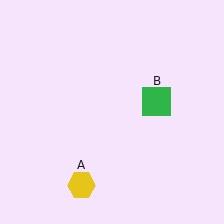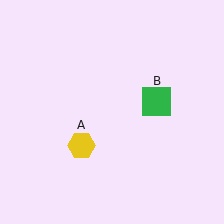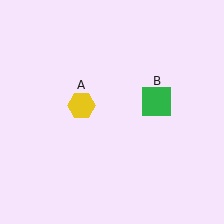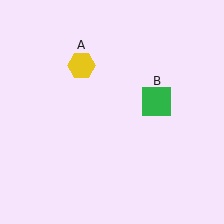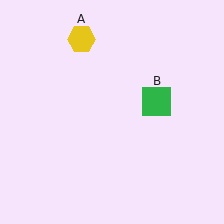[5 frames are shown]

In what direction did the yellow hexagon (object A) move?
The yellow hexagon (object A) moved up.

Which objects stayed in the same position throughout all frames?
Green square (object B) remained stationary.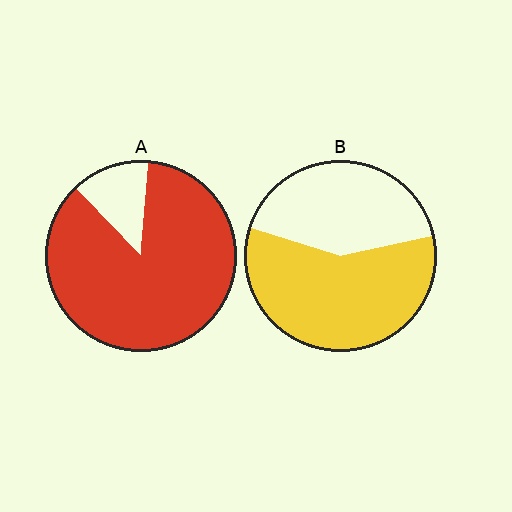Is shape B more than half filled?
Yes.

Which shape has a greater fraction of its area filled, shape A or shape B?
Shape A.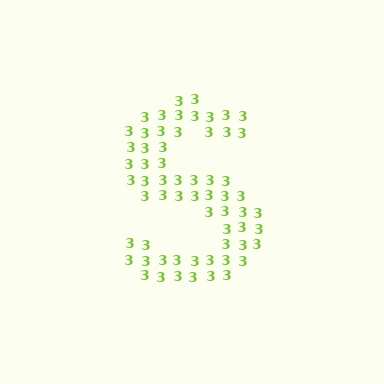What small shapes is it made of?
It is made of small digit 3's.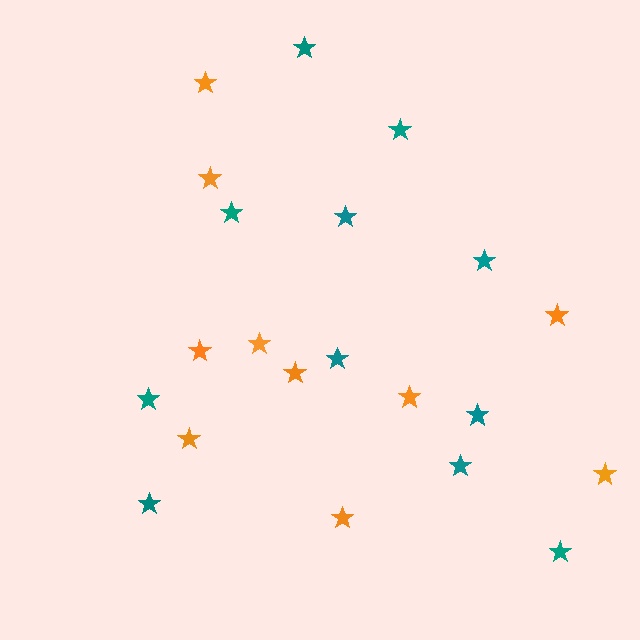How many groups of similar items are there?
There are 2 groups: one group of orange stars (10) and one group of teal stars (11).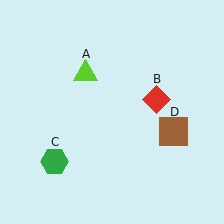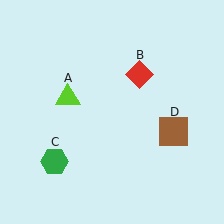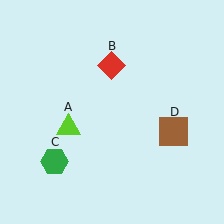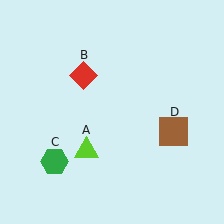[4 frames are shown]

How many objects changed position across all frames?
2 objects changed position: lime triangle (object A), red diamond (object B).